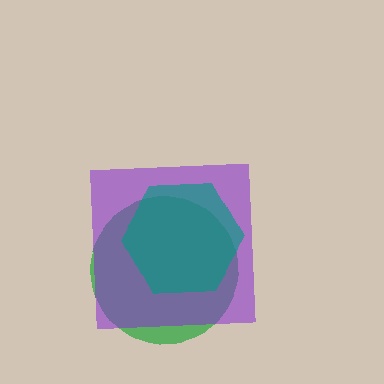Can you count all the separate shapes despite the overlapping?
Yes, there are 3 separate shapes.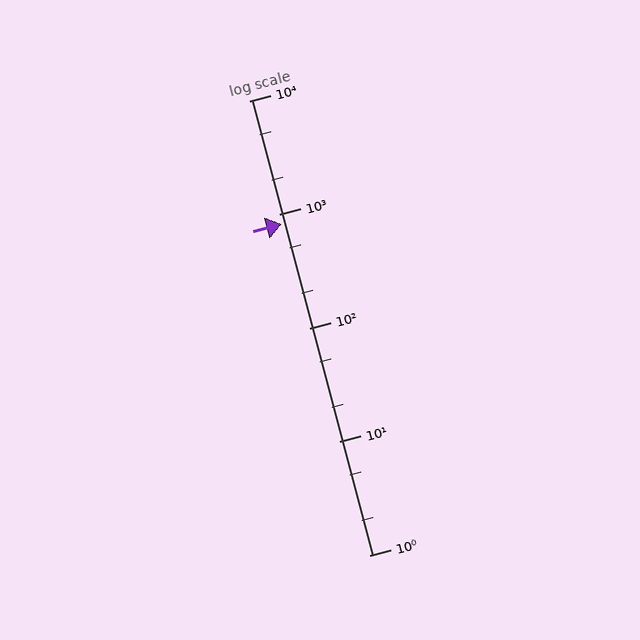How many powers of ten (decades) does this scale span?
The scale spans 4 decades, from 1 to 10000.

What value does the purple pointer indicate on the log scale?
The pointer indicates approximately 830.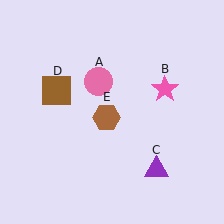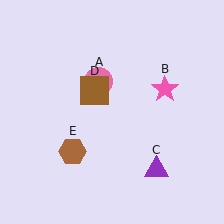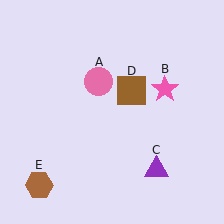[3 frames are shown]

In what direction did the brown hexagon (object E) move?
The brown hexagon (object E) moved down and to the left.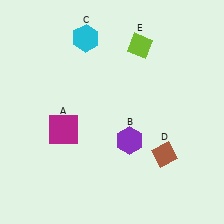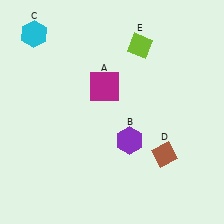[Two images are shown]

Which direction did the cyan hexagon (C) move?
The cyan hexagon (C) moved left.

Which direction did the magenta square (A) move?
The magenta square (A) moved up.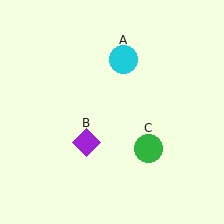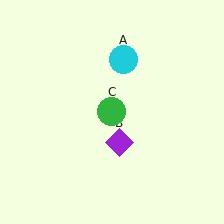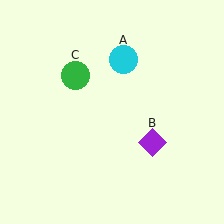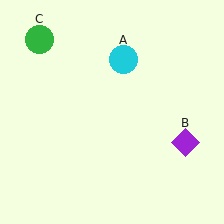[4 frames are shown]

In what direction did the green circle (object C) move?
The green circle (object C) moved up and to the left.